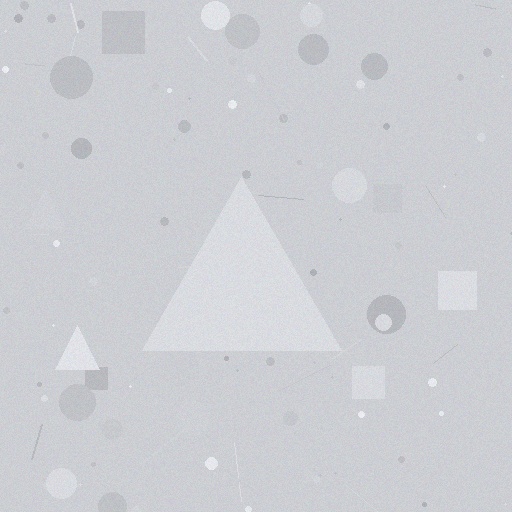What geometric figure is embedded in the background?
A triangle is embedded in the background.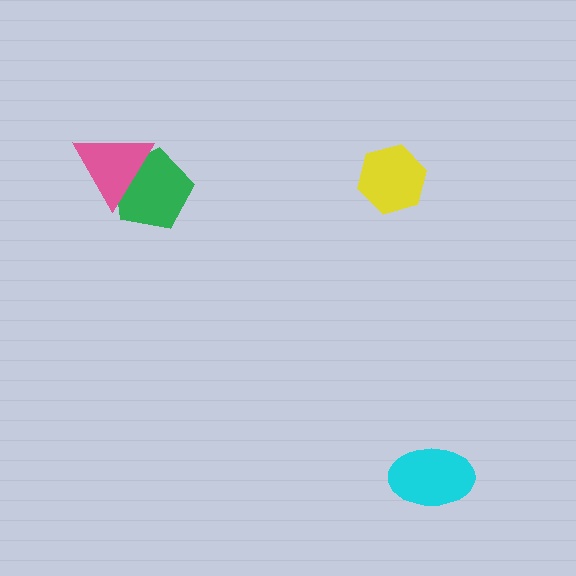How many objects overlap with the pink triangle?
1 object overlaps with the pink triangle.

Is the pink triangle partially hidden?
No, no other shape covers it.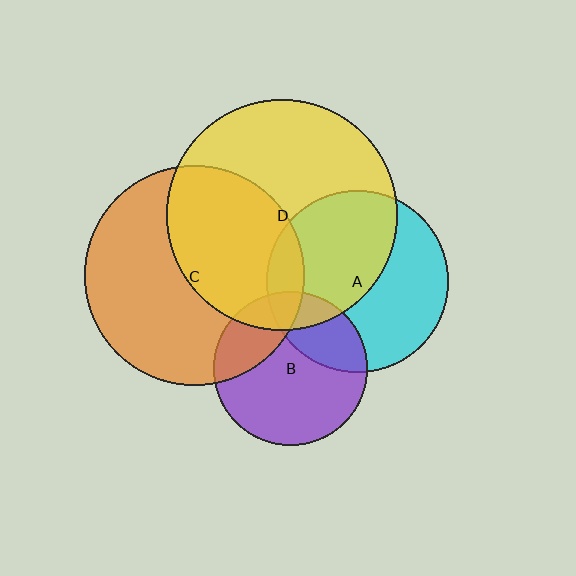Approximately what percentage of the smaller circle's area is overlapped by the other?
Approximately 25%.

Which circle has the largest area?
Circle D (yellow).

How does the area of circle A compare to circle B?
Approximately 1.4 times.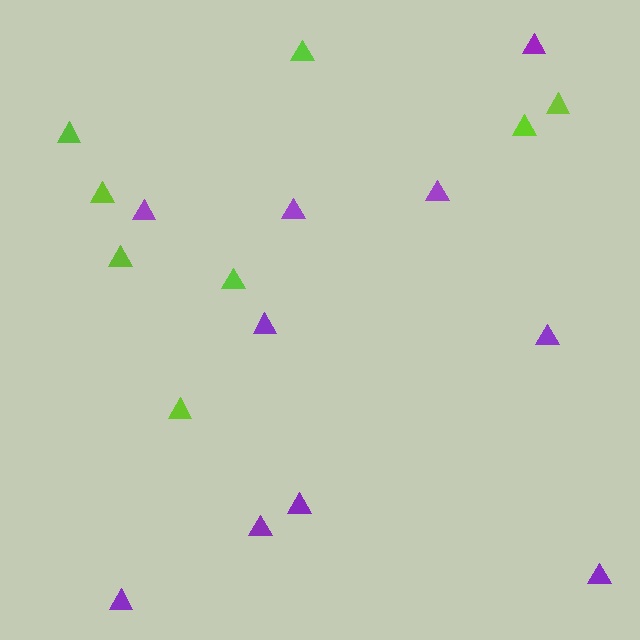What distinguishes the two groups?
There are 2 groups: one group of purple triangles (10) and one group of lime triangles (8).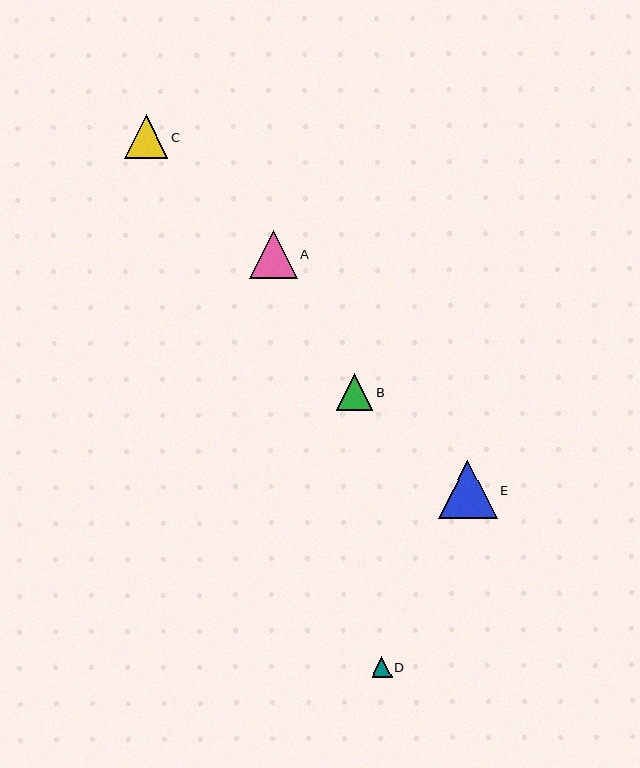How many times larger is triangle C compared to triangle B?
Triangle C is approximately 1.2 times the size of triangle B.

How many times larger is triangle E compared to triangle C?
Triangle E is approximately 1.3 times the size of triangle C.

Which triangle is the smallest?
Triangle D is the smallest with a size of approximately 20 pixels.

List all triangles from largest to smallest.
From largest to smallest: E, A, C, B, D.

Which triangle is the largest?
Triangle E is the largest with a size of approximately 58 pixels.